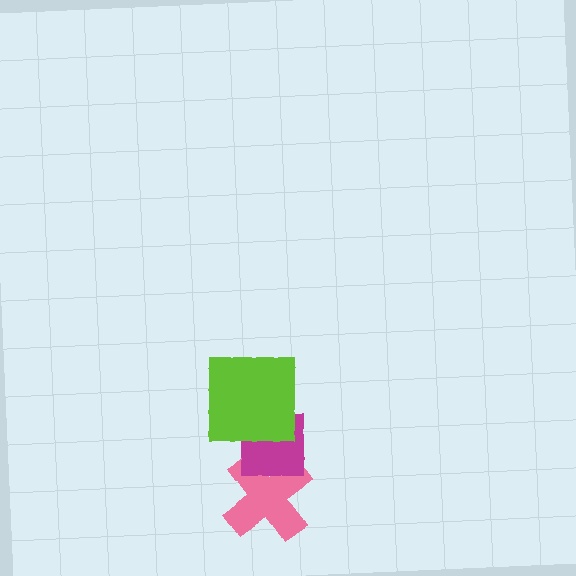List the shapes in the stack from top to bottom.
From top to bottom: the lime square, the magenta square, the pink cross.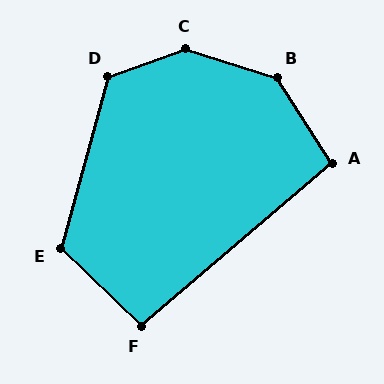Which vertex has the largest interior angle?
C, at approximately 143 degrees.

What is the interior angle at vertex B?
Approximately 139 degrees (obtuse).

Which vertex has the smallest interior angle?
F, at approximately 96 degrees.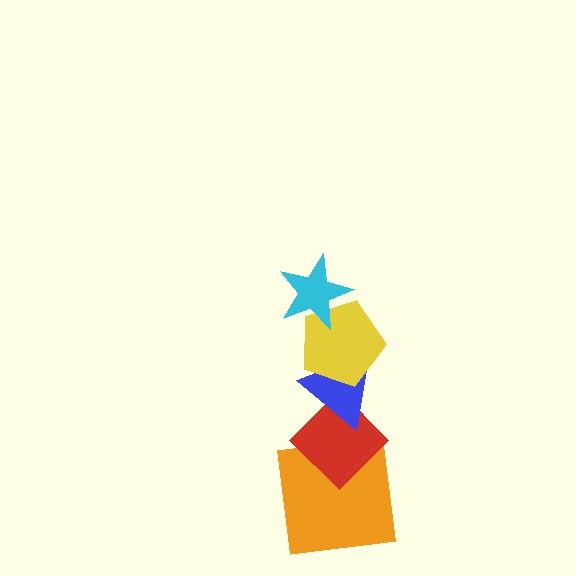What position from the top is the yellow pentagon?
The yellow pentagon is 2nd from the top.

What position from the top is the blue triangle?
The blue triangle is 3rd from the top.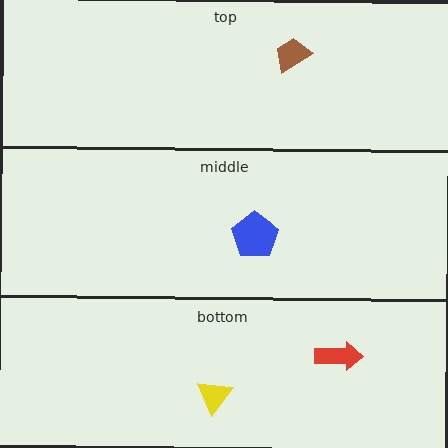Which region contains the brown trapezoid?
The top region.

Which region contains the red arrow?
The bottom region.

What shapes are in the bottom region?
The red arrow, the yellow triangle.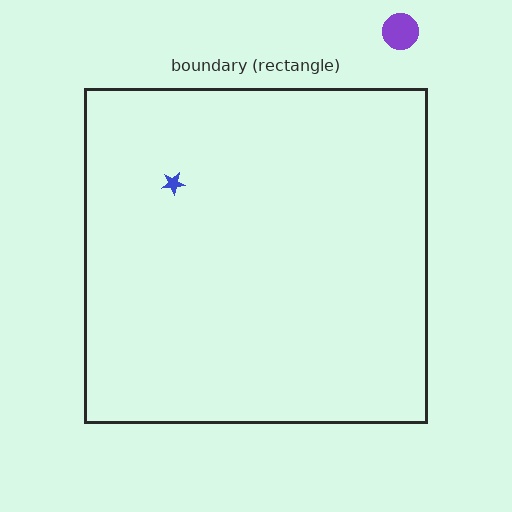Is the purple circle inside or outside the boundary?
Outside.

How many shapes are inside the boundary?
1 inside, 1 outside.